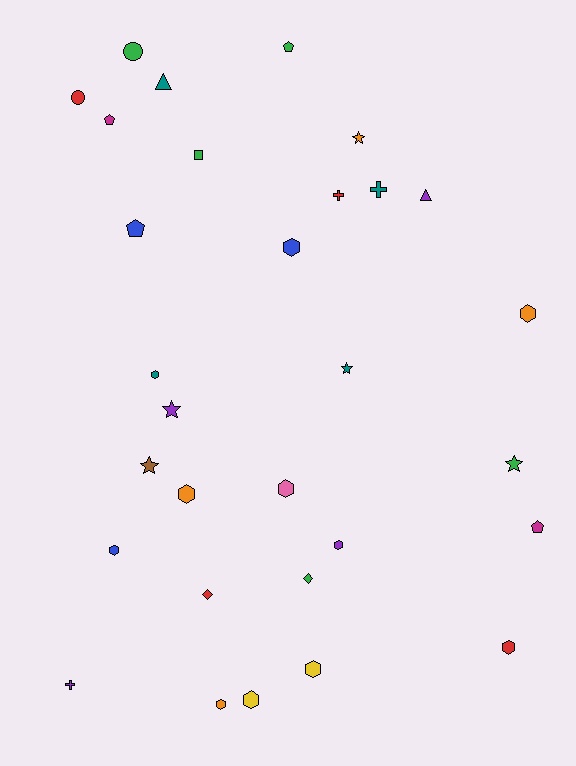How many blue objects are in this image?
There are 3 blue objects.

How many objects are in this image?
There are 30 objects.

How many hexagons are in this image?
There are 11 hexagons.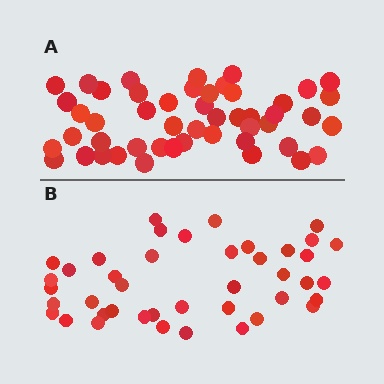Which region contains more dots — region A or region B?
Region A (the top region) has more dots.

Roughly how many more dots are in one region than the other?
Region A has roughly 8 or so more dots than region B.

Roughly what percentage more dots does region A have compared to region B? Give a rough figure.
About 15% more.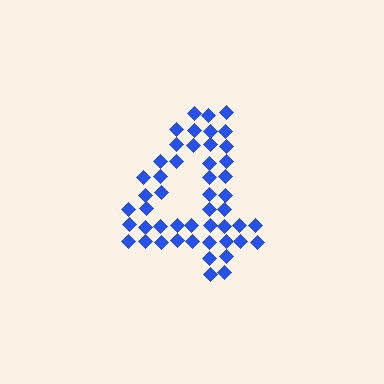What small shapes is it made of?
It is made of small diamonds.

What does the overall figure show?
The overall figure shows the digit 4.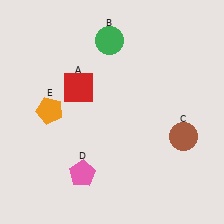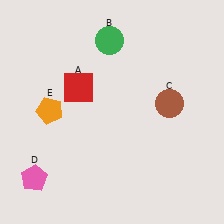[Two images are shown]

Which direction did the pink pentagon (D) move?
The pink pentagon (D) moved left.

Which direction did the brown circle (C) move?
The brown circle (C) moved up.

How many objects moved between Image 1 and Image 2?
2 objects moved between the two images.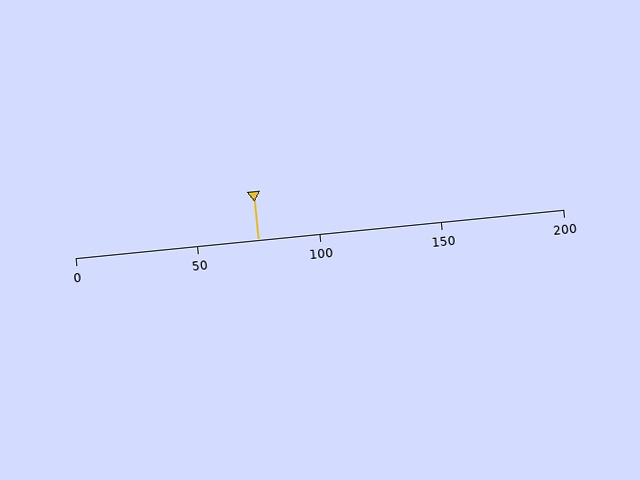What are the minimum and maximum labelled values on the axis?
The axis runs from 0 to 200.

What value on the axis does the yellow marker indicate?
The marker indicates approximately 75.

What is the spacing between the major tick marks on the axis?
The major ticks are spaced 50 apart.